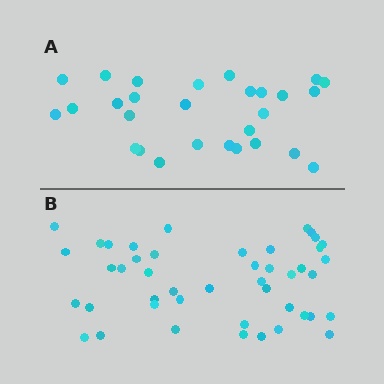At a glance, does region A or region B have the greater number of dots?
Region B (the bottom region) has more dots.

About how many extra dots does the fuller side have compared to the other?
Region B has approximately 15 more dots than region A.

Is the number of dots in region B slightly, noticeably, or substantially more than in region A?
Region B has substantially more. The ratio is roughly 1.6 to 1.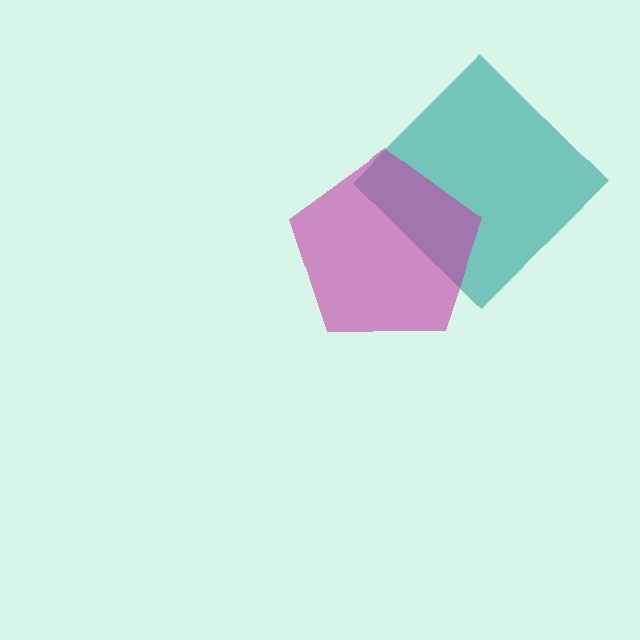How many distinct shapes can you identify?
There are 2 distinct shapes: a teal diamond, a magenta pentagon.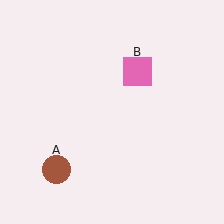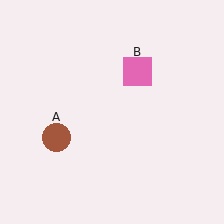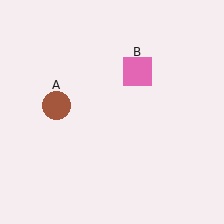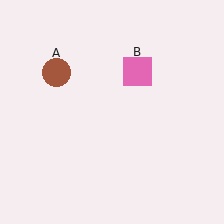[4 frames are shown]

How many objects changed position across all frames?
1 object changed position: brown circle (object A).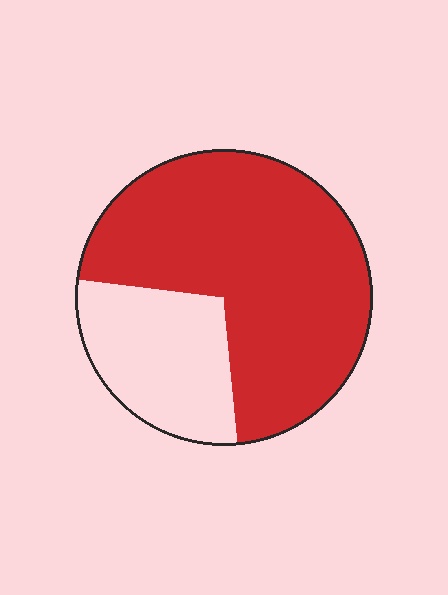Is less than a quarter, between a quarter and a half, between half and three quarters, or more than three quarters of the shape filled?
Between half and three quarters.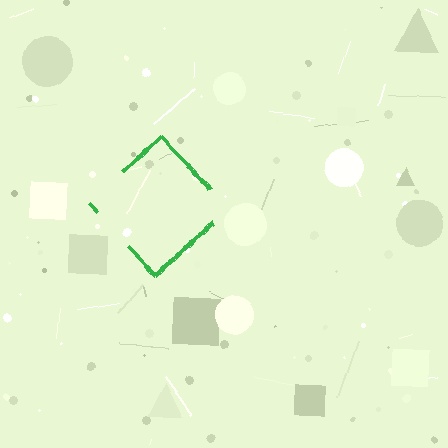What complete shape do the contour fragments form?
The contour fragments form a diamond.